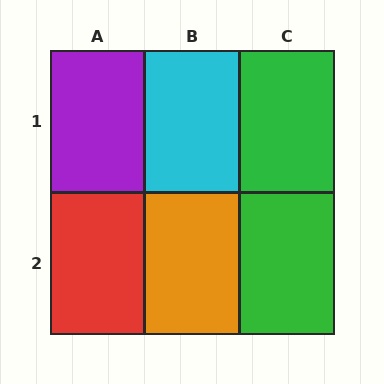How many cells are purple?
1 cell is purple.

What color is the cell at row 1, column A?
Purple.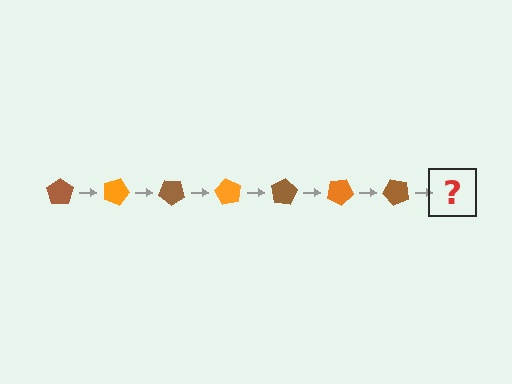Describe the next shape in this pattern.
It should be an orange pentagon, rotated 140 degrees from the start.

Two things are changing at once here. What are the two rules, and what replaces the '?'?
The two rules are that it rotates 20 degrees each step and the color cycles through brown and orange. The '?' should be an orange pentagon, rotated 140 degrees from the start.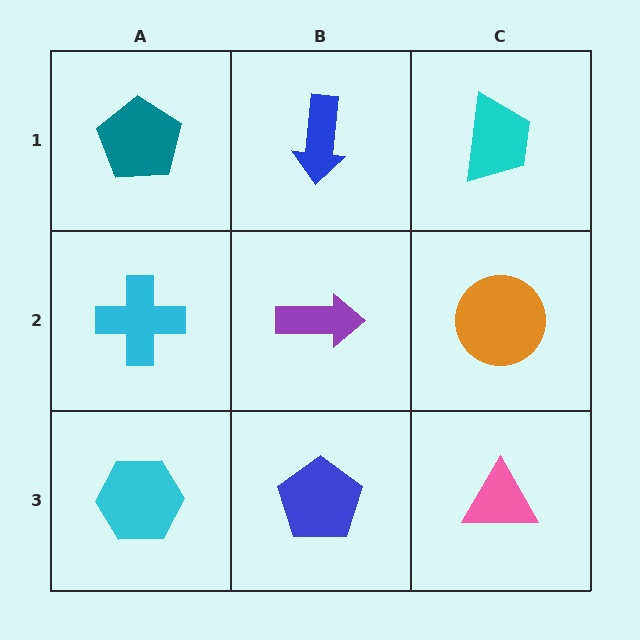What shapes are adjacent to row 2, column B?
A blue arrow (row 1, column B), a blue pentagon (row 3, column B), a cyan cross (row 2, column A), an orange circle (row 2, column C).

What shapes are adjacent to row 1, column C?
An orange circle (row 2, column C), a blue arrow (row 1, column B).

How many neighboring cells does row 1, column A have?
2.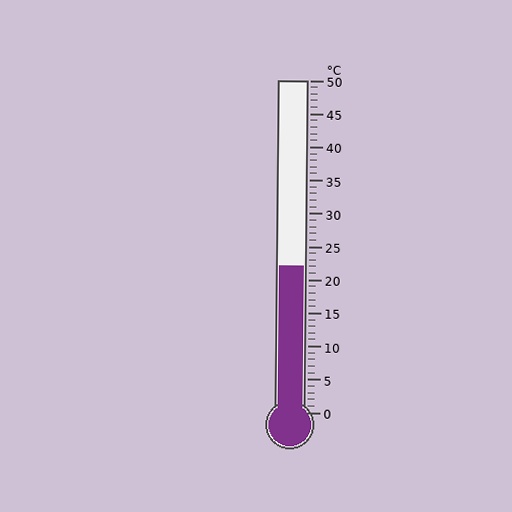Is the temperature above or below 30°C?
The temperature is below 30°C.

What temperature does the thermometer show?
The thermometer shows approximately 22°C.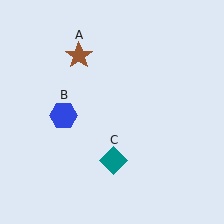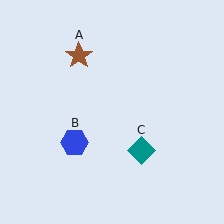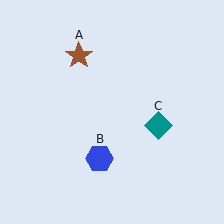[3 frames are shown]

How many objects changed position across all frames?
2 objects changed position: blue hexagon (object B), teal diamond (object C).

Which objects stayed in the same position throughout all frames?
Brown star (object A) remained stationary.